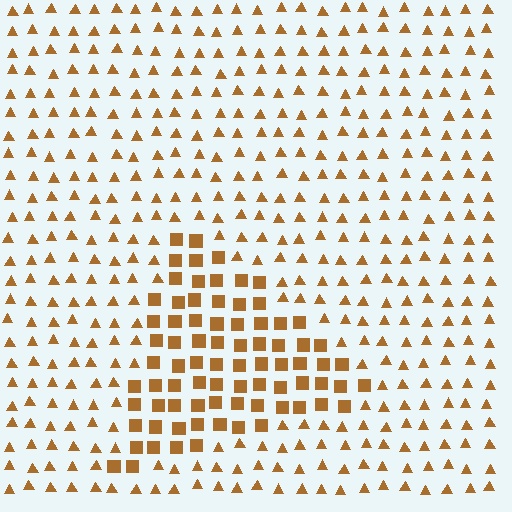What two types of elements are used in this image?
The image uses squares inside the triangle region and triangles outside it.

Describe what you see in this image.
The image is filled with small brown elements arranged in a uniform grid. A triangle-shaped region contains squares, while the surrounding area contains triangles. The boundary is defined purely by the change in element shape.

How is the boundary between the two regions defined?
The boundary is defined by a change in element shape: squares inside vs. triangles outside. All elements share the same color and spacing.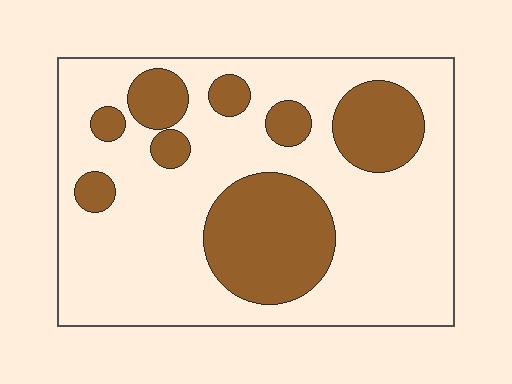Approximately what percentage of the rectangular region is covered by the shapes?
Approximately 30%.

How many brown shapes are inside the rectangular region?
8.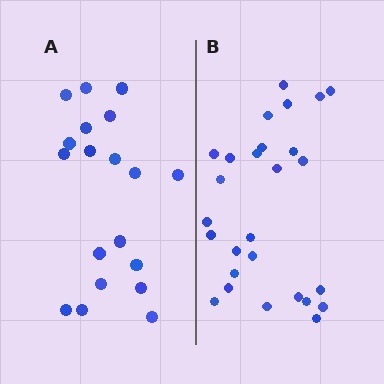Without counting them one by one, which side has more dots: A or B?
Region B (the right region) has more dots.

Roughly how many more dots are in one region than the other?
Region B has roughly 8 or so more dots than region A.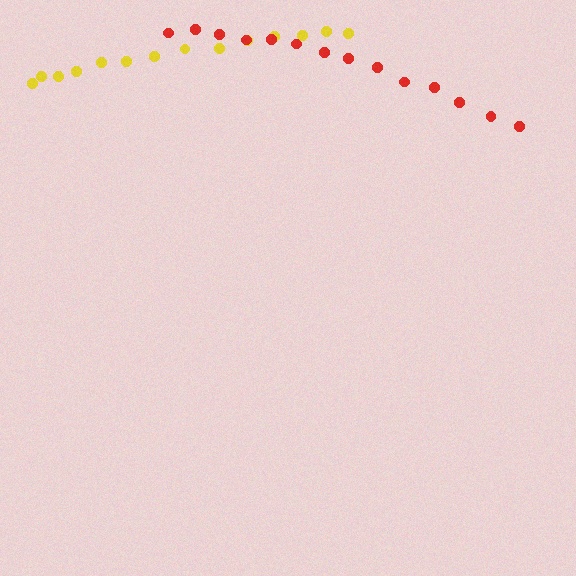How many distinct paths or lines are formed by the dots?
There are 2 distinct paths.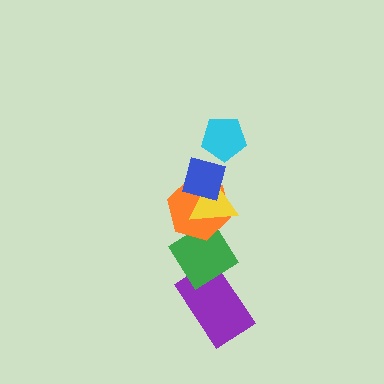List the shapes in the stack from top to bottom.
From top to bottom: the cyan pentagon, the blue diamond, the yellow triangle, the orange hexagon, the green diamond, the purple rectangle.